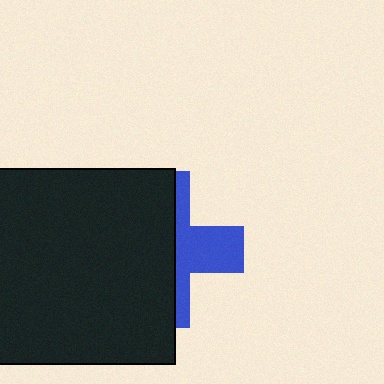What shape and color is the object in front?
The object in front is a black square.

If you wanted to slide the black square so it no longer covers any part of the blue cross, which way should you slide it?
Slide it left — that is the most direct way to separate the two shapes.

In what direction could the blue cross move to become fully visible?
The blue cross could move right. That would shift it out from behind the black square entirely.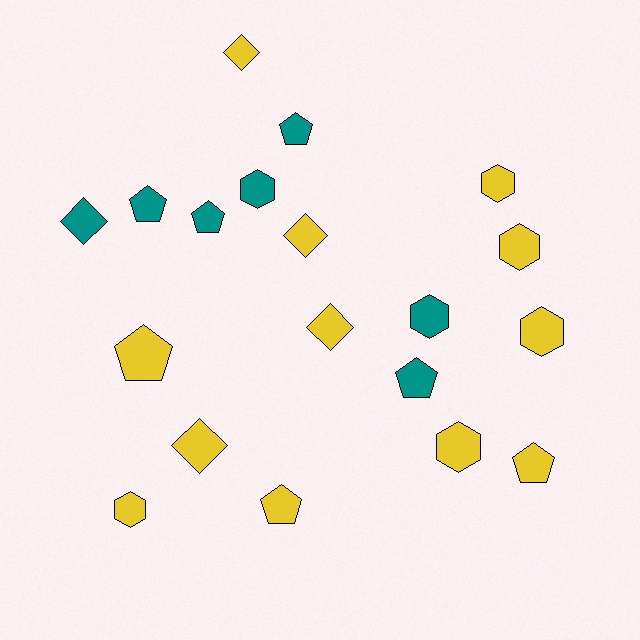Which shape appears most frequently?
Pentagon, with 7 objects.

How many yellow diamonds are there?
There are 4 yellow diamonds.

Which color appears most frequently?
Yellow, with 12 objects.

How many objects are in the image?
There are 19 objects.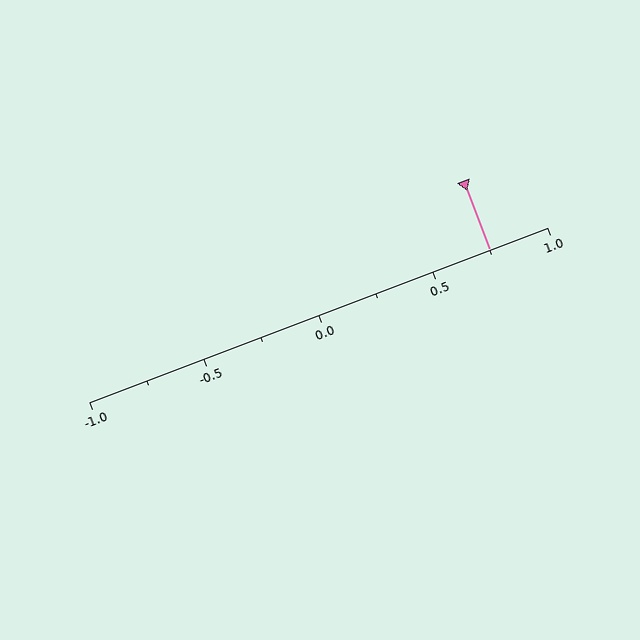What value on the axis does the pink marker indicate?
The marker indicates approximately 0.75.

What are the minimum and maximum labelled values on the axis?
The axis runs from -1.0 to 1.0.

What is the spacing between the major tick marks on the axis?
The major ticks are spaced 0.5 apart.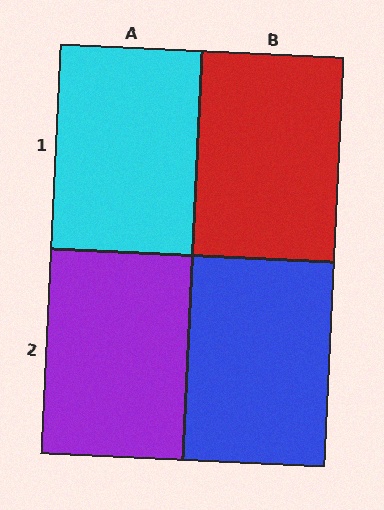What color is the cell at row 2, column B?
Blue.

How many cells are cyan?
1 cell is cyan.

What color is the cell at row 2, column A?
Purple.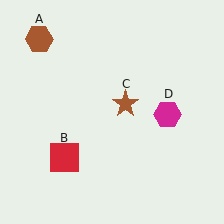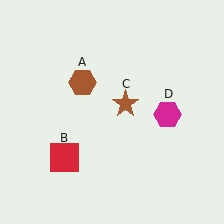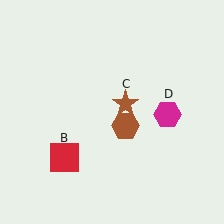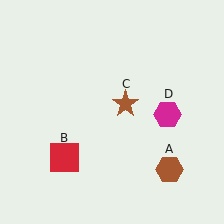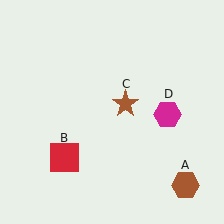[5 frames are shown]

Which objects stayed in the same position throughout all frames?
Red square (object B) and brown star (object C) and magenta hexagon (object D) remained stationary.